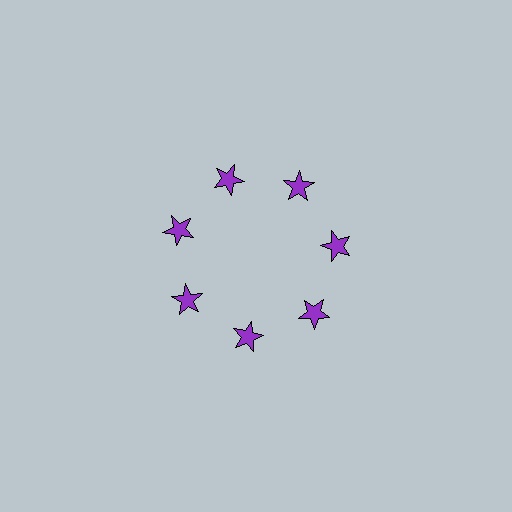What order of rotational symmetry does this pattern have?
This pattern has 7-fold rotational symmetry.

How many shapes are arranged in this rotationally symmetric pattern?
There are 7 shapes, arranged in 7 groups of 1.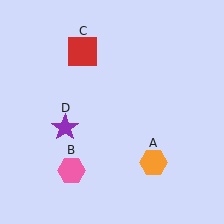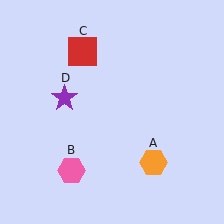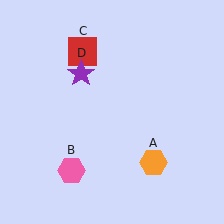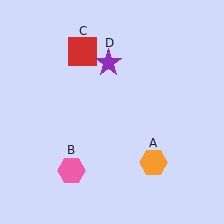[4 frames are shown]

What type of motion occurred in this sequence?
The purple star (object D) rotated clockwise around the center of the scene.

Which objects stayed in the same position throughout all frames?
Orange hexagon (object A) and pink hexagon (object B) and red square (object C) remained stationary.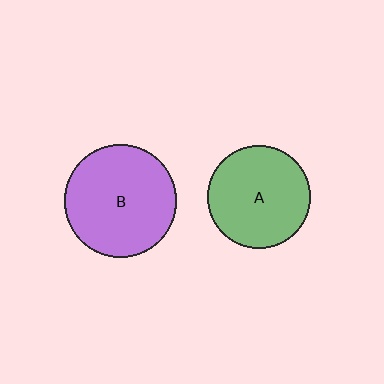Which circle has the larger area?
Circle B (purple).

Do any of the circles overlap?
No, none of the circles overlap.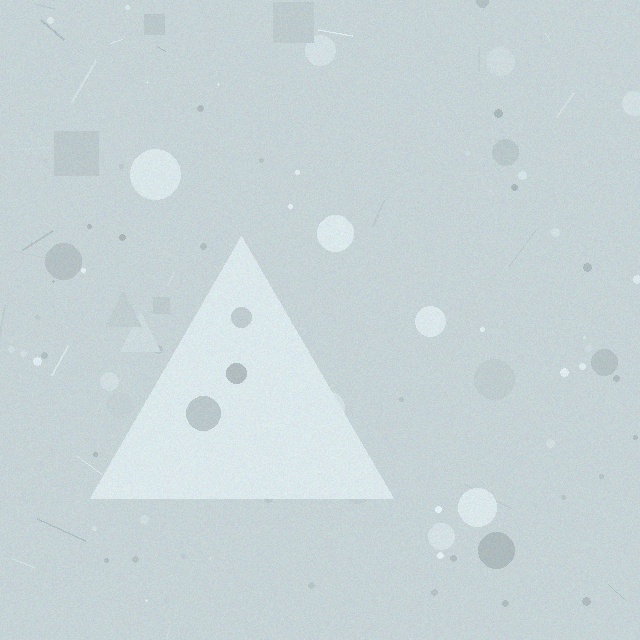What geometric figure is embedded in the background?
A triangle is embedded in the background.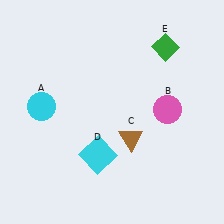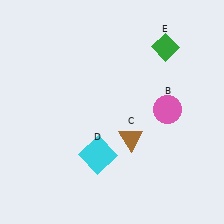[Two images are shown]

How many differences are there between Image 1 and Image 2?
There is 1 difference between the two images.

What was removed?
The cyan circle (A) was removed in Image 2.